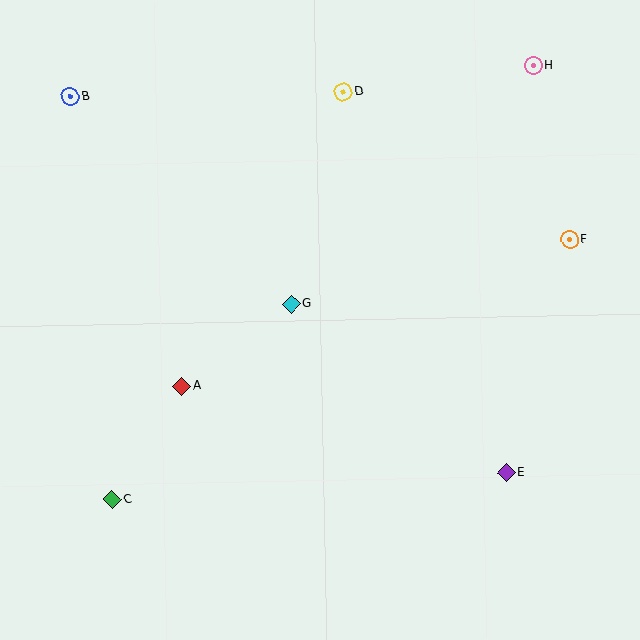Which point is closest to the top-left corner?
Point B is closest to the top-left corner.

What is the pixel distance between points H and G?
The distance between H and G is 340 pixels.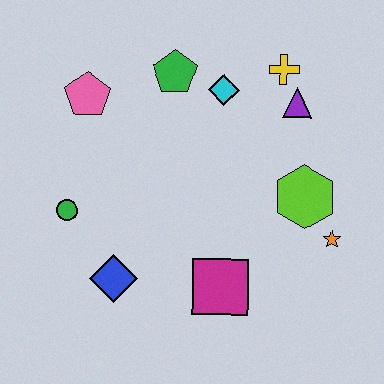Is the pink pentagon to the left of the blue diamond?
Yes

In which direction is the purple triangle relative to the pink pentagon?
The purple triangle is to the right of the pink pentagon.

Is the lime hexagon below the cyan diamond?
Yes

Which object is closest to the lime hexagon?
The orange star is closest to the lime hexagon.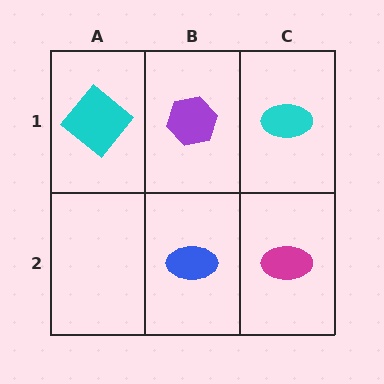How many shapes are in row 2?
2 shapes.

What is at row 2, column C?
A magenta ellipse.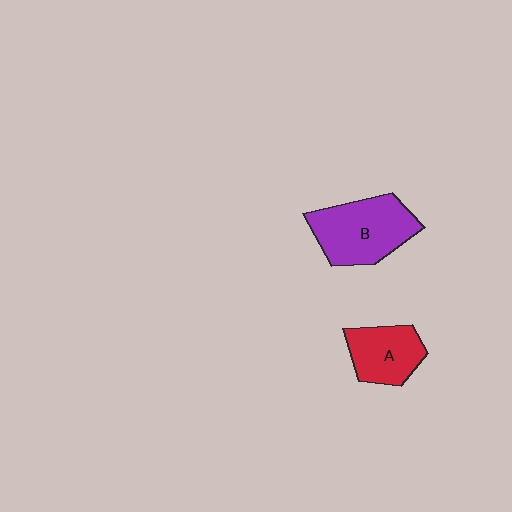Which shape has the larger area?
Shape B (purple).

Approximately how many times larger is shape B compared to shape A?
Approximately 1.5 times.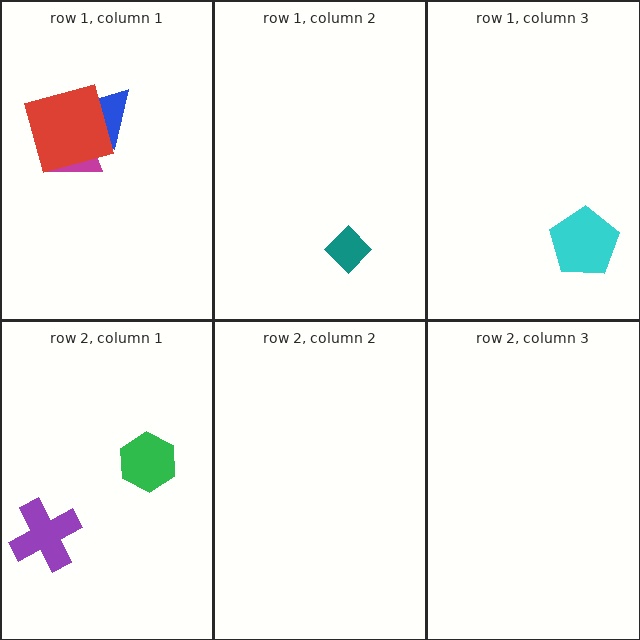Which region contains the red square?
The row 1, column 1 region.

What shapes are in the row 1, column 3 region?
The cyan pentagon.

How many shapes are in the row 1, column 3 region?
1.